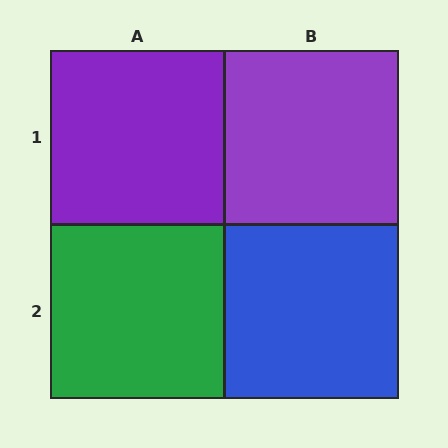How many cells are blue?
1 cell is blue.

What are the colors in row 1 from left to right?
Purple, purple.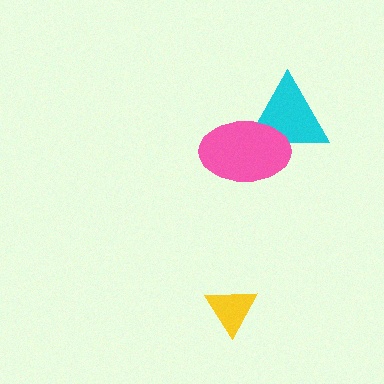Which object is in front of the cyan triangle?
The pink ellipse is in front of the cyan triangle.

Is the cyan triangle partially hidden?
Yes, it is partially covered by another shape.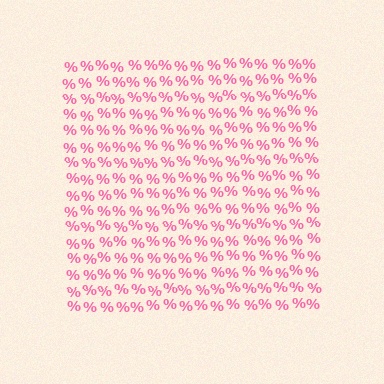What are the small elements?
The small elements are percent signs.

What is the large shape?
The large shape is a square.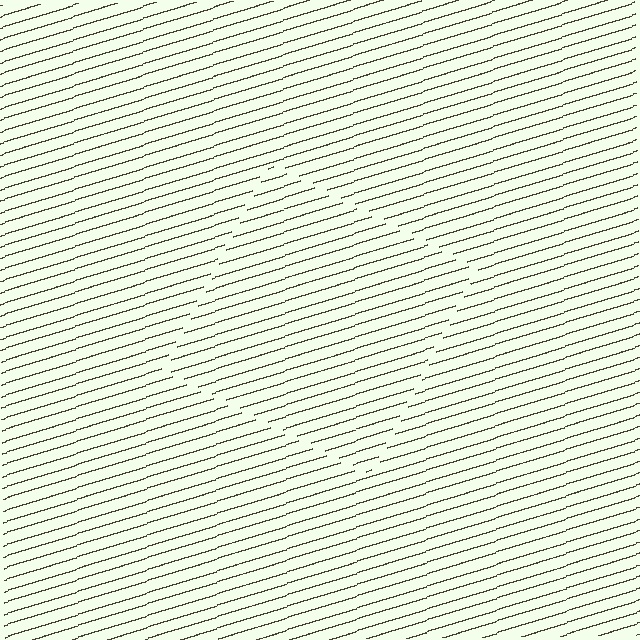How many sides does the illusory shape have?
4 sides — the line-ends trace a square.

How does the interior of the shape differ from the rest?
The interior of the shape contains the same grating, shifted by half a period — the contour is defined by the phase discontinuity where line-ends from the inner and outer gratings abut.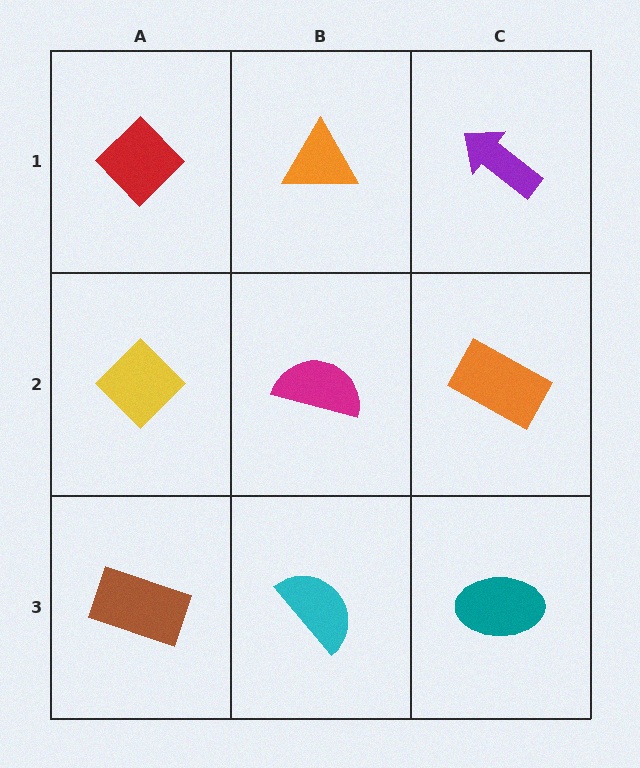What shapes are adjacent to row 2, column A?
A red diamond (row 1, column A), a brown rectangle (row 3, column A), a magenta semicircle (row 2, column B).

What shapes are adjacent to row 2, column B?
An orange triangle (row 1, column B), a cyan semicircle (row 3, column B), a yellow diamond (row 2, column A), an orange rectangle (row 2, column C).